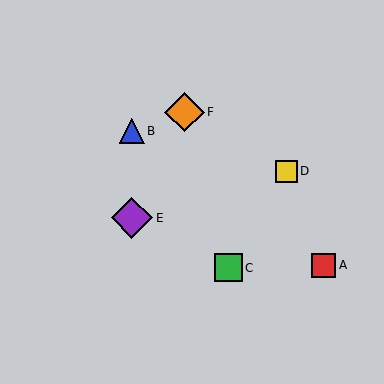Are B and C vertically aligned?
No, B is at x≈132 and C is at x≈228.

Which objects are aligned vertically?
Objects B, E are aligned vertically.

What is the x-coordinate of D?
Object D is at x≈286.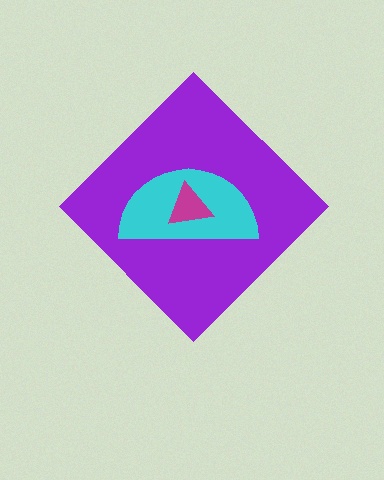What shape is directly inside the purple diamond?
The cyan semicircle.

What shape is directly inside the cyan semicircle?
The magenta triangle.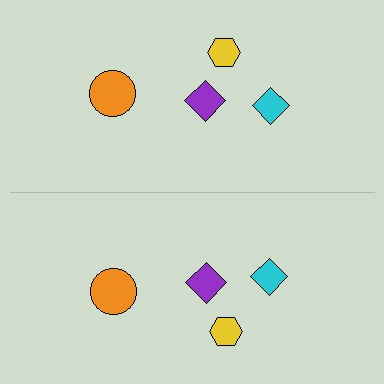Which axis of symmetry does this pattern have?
The pattern has a horizontal axis of symmetry running through the center of the image.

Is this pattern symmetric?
Yes, this pattern has bilateral (reflection) symmetry.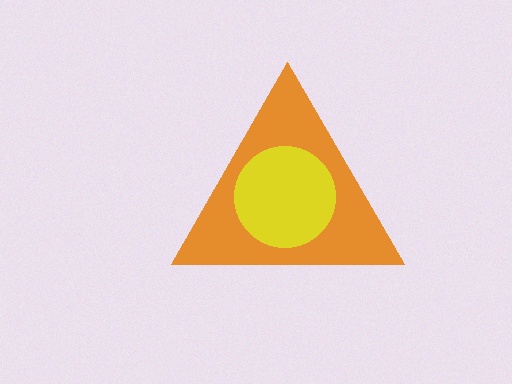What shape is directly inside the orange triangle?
The yellow circle.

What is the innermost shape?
The yellow circle.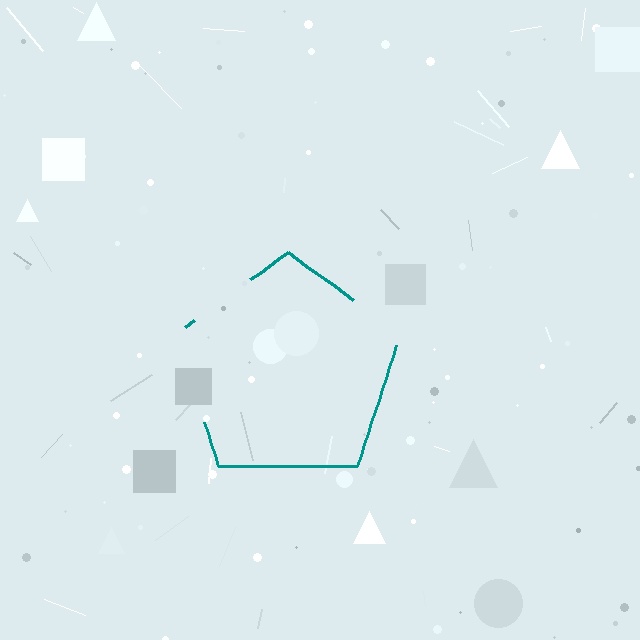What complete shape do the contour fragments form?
The contour fragments form a pentagon.